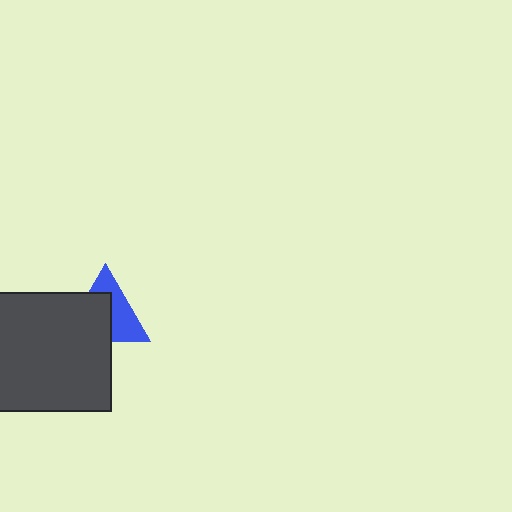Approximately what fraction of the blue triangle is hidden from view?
Roughly 52% of the blue triangle is hidden behind the dark gray square.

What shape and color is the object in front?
The object in front is a dark gray square.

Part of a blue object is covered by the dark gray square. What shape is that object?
It is a triangle.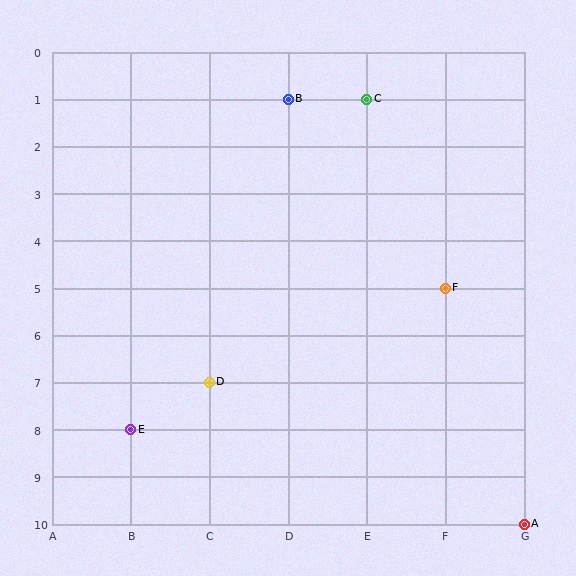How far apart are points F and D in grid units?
Points F and D are 3 columns and 2 rows apart (about 3.6 grid units diagonally).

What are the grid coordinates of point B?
Point B is at grid coordinates (D, 1).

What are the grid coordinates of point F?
Point F is at grid coordinates (F, 5).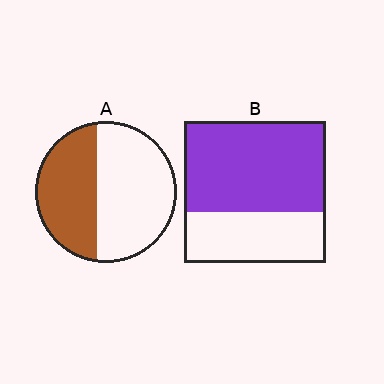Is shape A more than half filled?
No.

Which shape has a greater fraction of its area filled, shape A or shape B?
Shape B.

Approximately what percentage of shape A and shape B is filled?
A is approximately 40% and B is approximately 65%.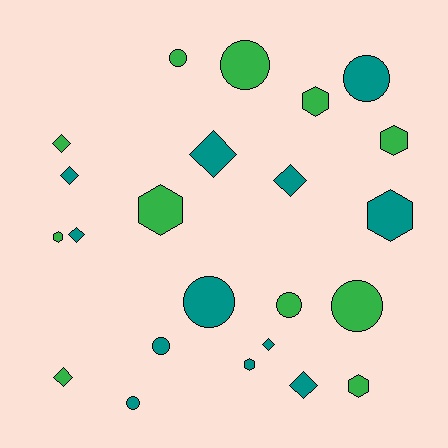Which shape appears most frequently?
Circle, with 8 objects.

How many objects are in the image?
There are 23 objects.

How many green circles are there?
There are 4 green circles.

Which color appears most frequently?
Teal, with 12 objects.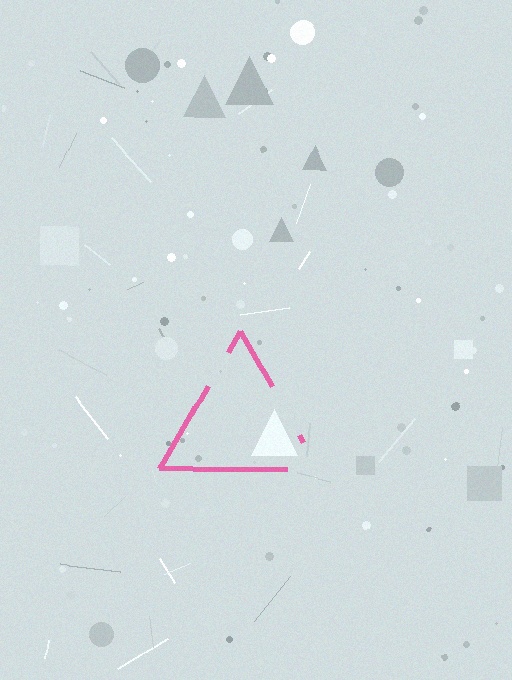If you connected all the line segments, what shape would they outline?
They would outline a triangle.